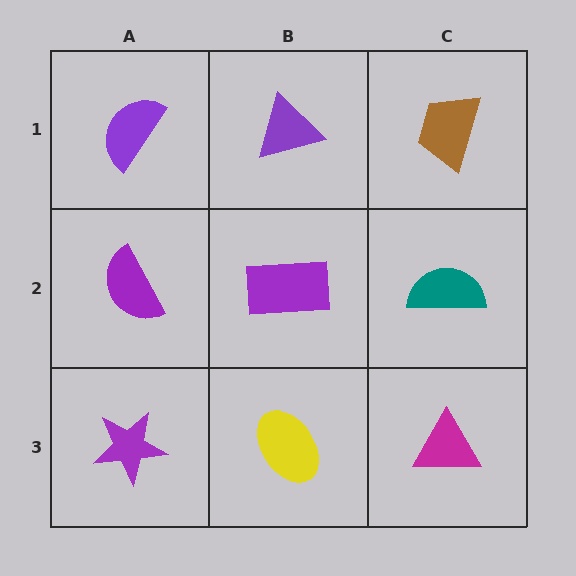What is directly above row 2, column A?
A purple semicircle.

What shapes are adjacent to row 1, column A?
A purple semicircle (row 2, column A), a purple triangle (row 1, column B).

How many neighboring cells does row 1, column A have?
2.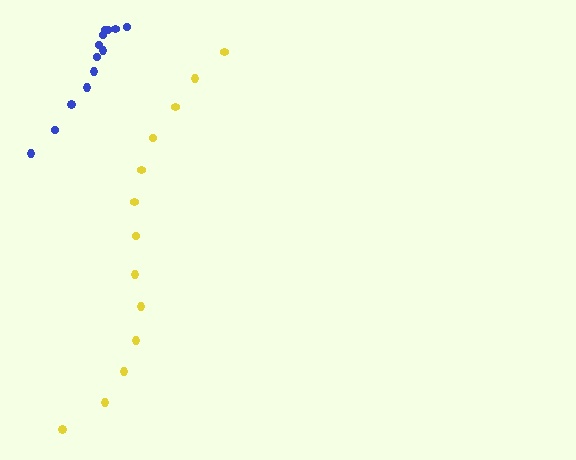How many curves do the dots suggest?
There are 2 distinct paths.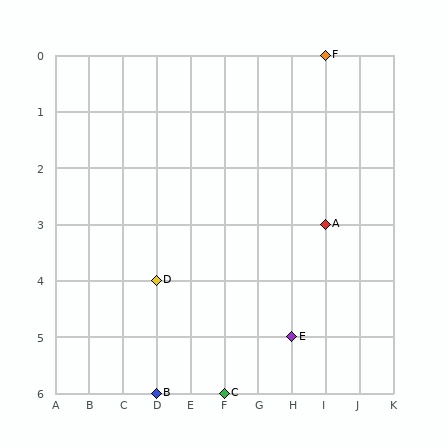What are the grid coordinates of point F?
Point F is at grid coordinates (I, 0).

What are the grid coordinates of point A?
Point A is at grid coordinates (I, 3).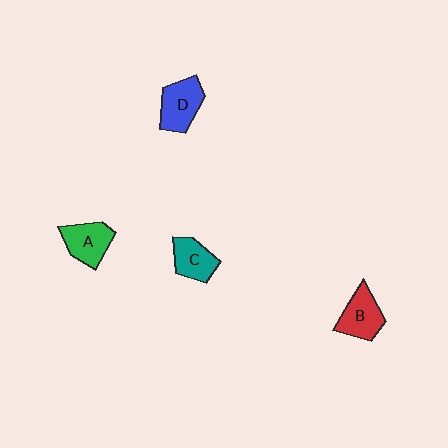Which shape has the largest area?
Shape D (blue).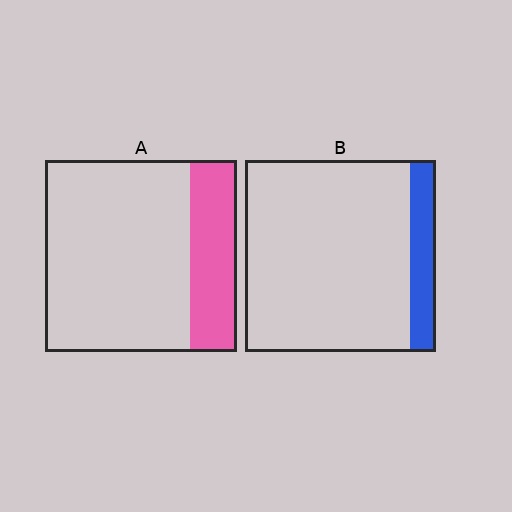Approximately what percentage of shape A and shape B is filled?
A is approximately 25% and B is approximately 15%.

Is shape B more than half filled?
No.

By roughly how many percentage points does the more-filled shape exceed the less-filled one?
By roughly 10 percentage points (A over B).